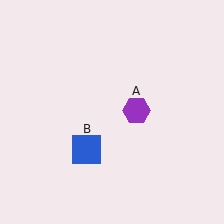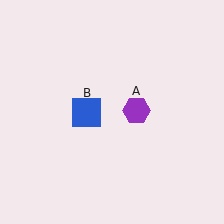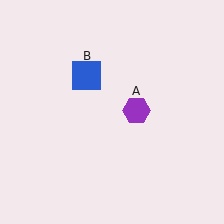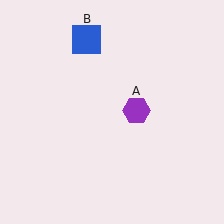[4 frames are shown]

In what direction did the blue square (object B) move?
The blue square (object B) moved up.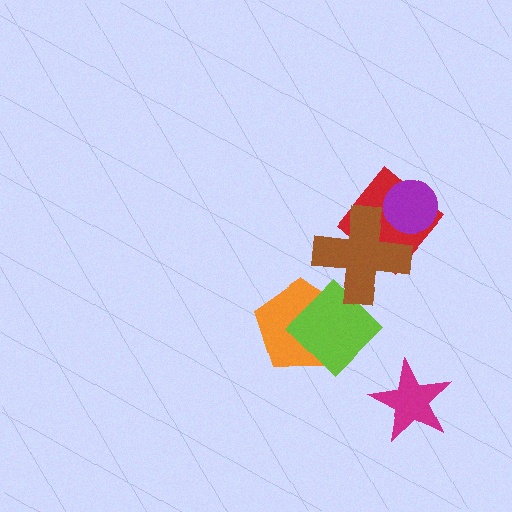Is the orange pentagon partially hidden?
Yes, it is partially covered by another shape.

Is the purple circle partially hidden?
No, no other shape covers it.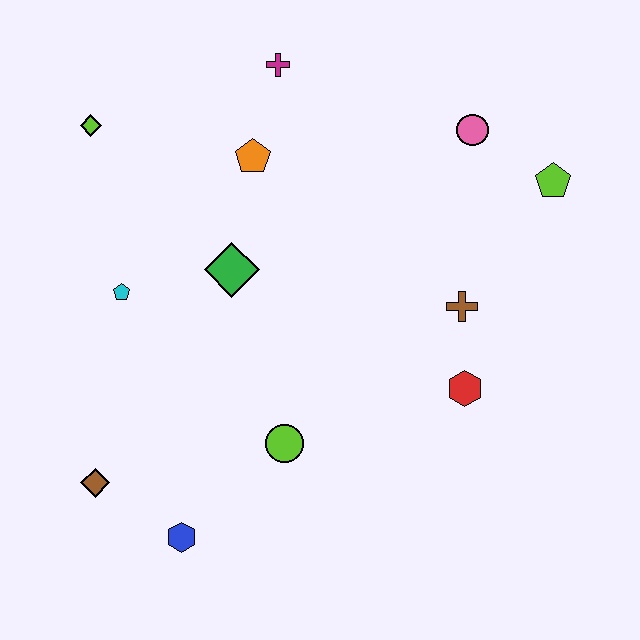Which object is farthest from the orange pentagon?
The blue hexagon is farthest from the orange pentagon.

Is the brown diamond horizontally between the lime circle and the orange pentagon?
No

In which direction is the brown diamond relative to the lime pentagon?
The brown diamond is to the left of the lime pentagon.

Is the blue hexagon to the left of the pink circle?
Yes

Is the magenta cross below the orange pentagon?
No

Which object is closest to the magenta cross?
The orange pentagon is closest to the magenta cross.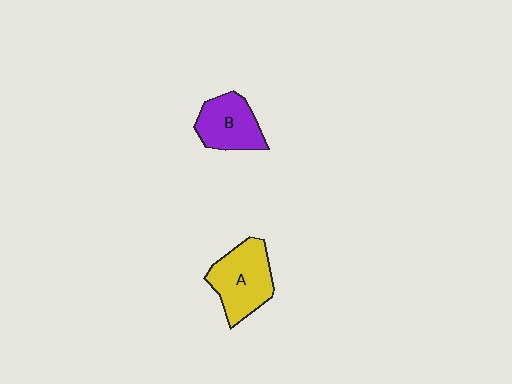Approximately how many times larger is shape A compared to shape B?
Approximately 1.3 times.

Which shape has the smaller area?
Shape B (purple).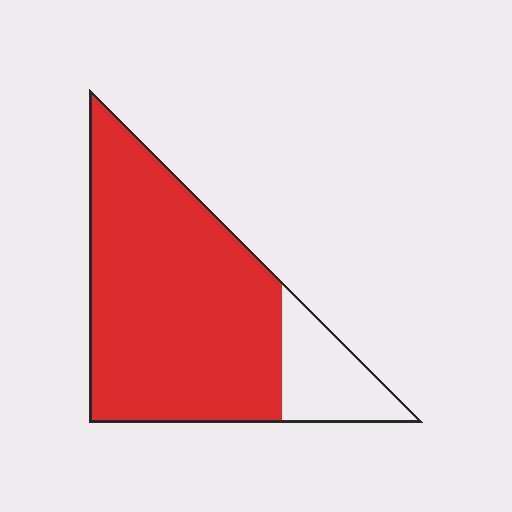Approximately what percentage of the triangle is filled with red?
Approximately 80%.